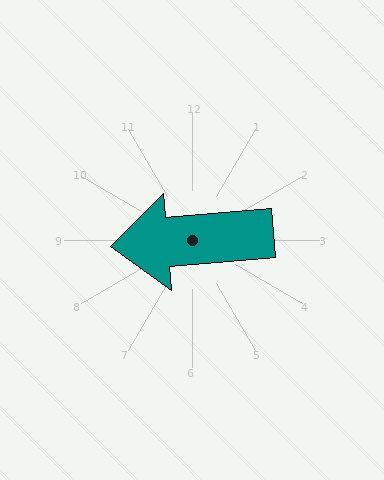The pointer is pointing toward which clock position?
Roughly 9 o'clock.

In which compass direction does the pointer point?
West.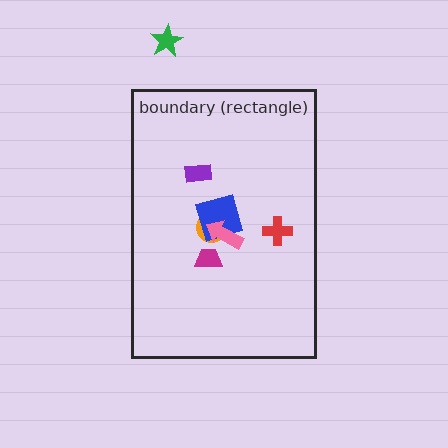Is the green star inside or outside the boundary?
Outside.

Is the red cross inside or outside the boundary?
Inside.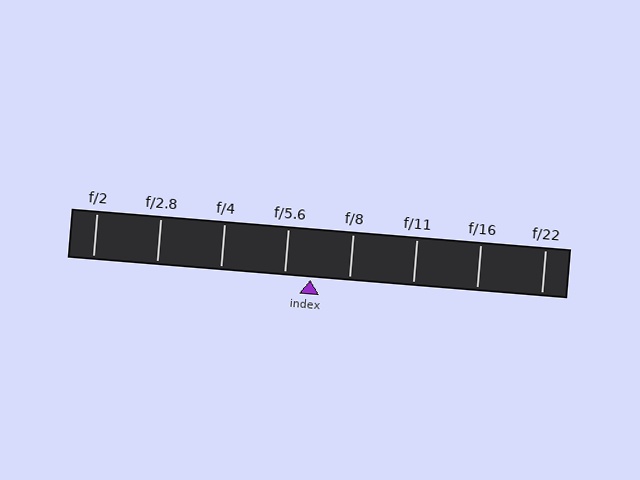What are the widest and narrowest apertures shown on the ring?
The widest aperture shown is f/2 and the narrowest is f/22.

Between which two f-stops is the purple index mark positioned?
The index mark is between f/5.6 and f/8.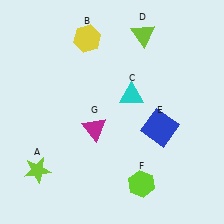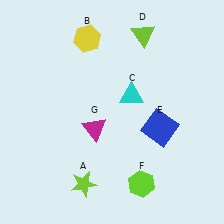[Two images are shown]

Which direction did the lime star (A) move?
The lime star (A) moved right.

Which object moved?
The lime star (A) moved right.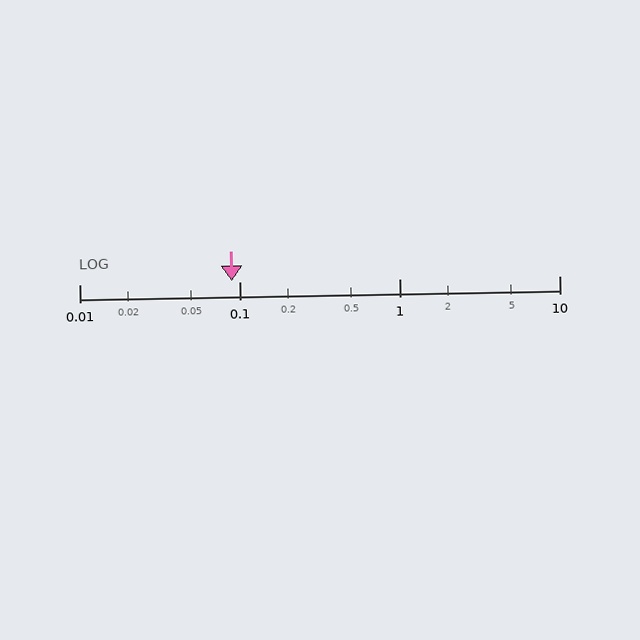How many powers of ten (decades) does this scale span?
The scale spans 3 decades, from 0.01 to 10.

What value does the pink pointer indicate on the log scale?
The pointer indicates approximately 0.09.